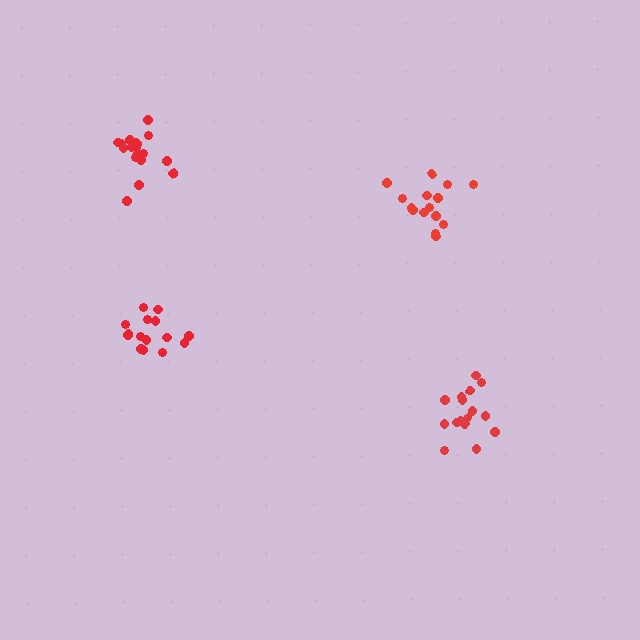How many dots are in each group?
Group 1: 15 dots, Group 2: 15 dots, Group 3: 17 dots, Group 4: 18 dots (65 total).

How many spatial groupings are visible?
There are 4 spatial groupings.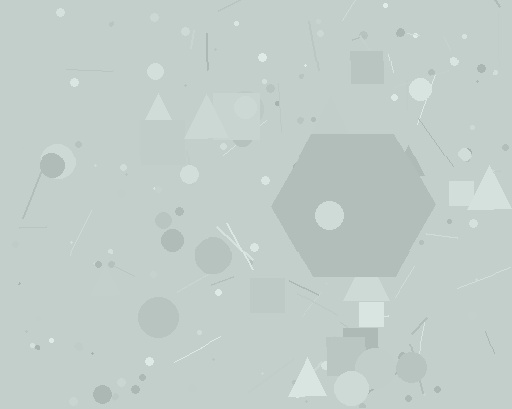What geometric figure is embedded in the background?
A hexagon is embedded in the background.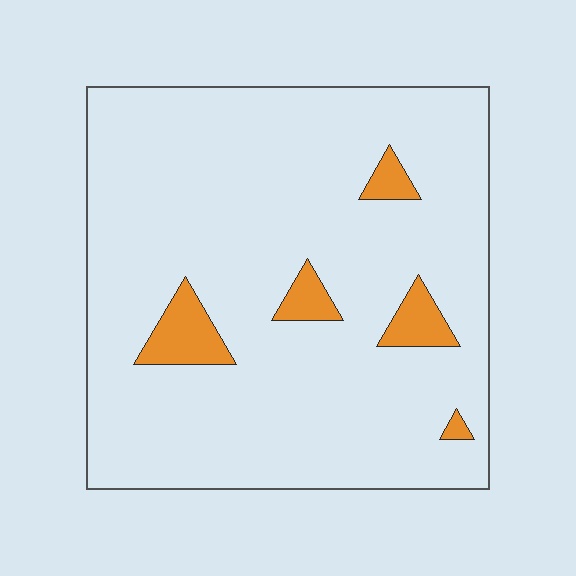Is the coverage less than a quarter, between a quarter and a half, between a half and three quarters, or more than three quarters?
Less than a quarter.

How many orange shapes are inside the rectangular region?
5.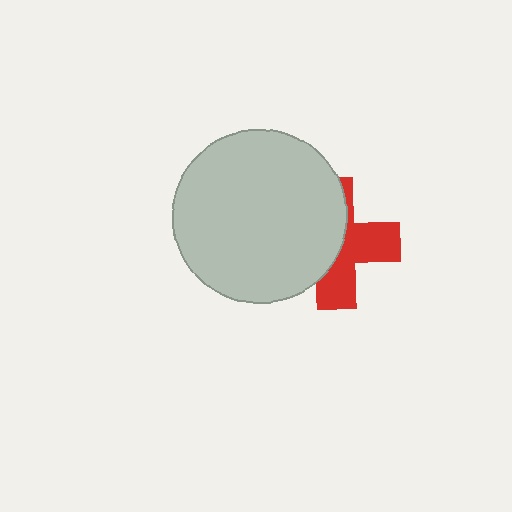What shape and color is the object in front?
The object in front is a light gray circle.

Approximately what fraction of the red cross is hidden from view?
Roughly 51% of the red cross is hidden behind the light gray circle.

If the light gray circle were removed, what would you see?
You would see the complete red cross.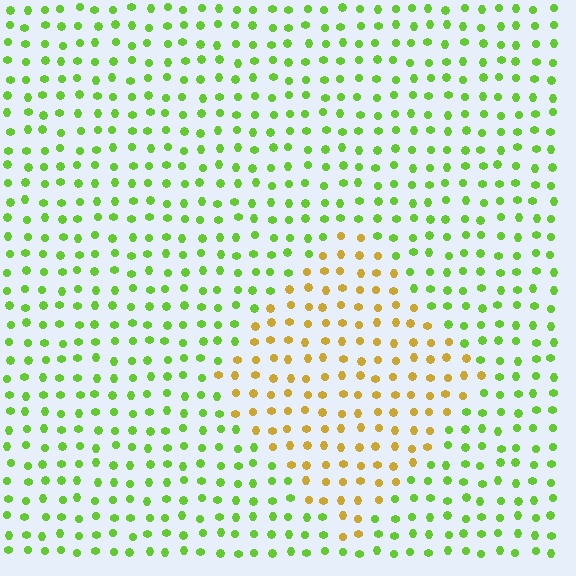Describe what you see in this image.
The image is filled with small lime elements in a uniform arrangement. A diamond-shaped region is visible where the elements are tinted to a slightly different hue, forming a subtle color boundary.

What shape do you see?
I see a diamond.